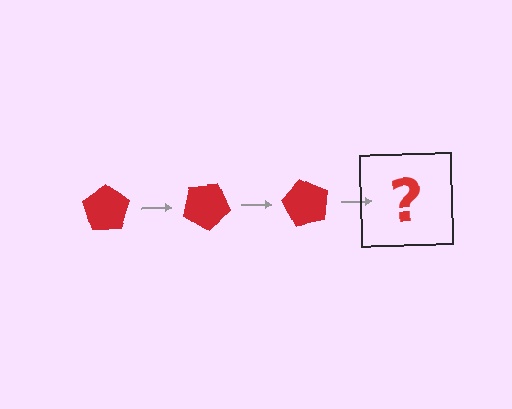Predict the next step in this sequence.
The next step is a red pentagon rotated 90 degrees.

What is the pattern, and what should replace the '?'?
The pattern is that the pentagon rotates 30 degrees each step. The '?' should be a red pentagon rotated 90 degrees.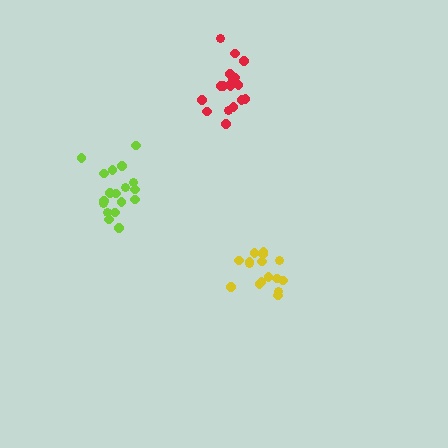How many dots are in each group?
Group 1: 16 dots, Group 2: 18 dots, Group 3: 18 dots (52 total).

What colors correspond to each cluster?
The clusters are colored: yellow, red, lime.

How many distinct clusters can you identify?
There are 3 distinct clusters.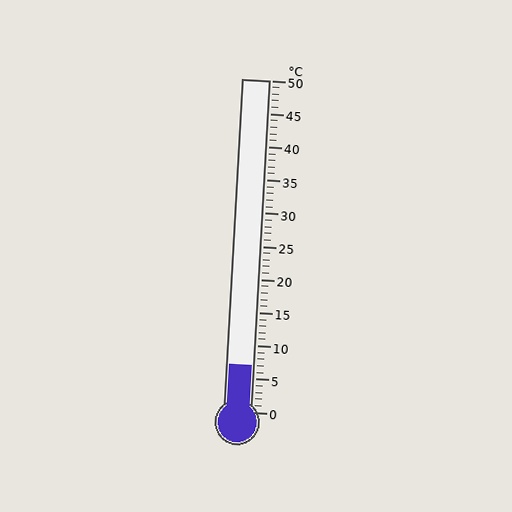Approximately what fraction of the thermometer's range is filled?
The thermometer is filled to approximately 15% of its range.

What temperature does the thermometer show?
The thermometer shows approximately 7°C.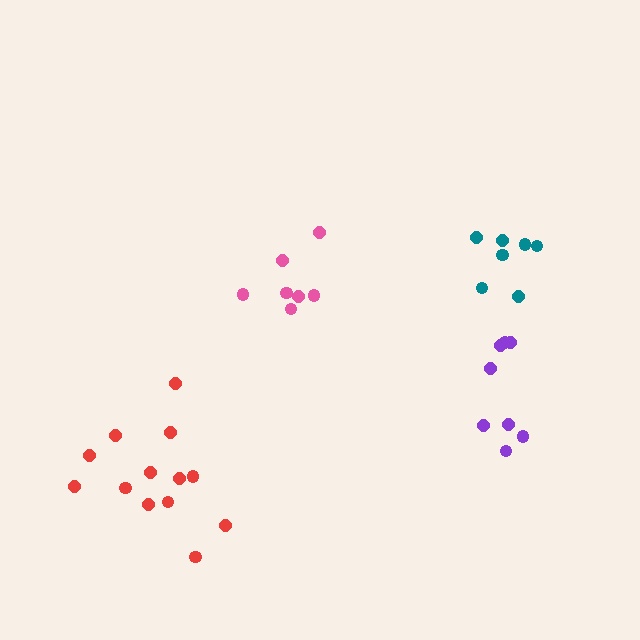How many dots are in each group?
Group 1: 7 dots, Group 2: 7 dots, Group 3: 13 dots, Group 4: 8 dots (35 total).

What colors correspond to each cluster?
The clusters are colored: teal, pink, red, purple.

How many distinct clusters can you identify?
There are 4 distinct clusters.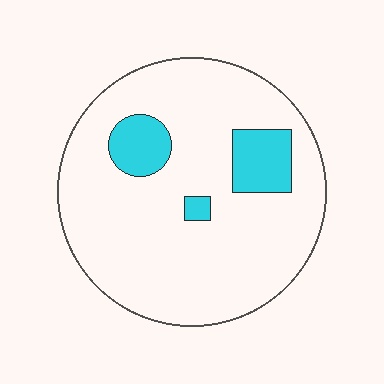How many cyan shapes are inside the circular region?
3.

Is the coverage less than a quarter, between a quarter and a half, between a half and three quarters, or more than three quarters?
Less than a quarter.